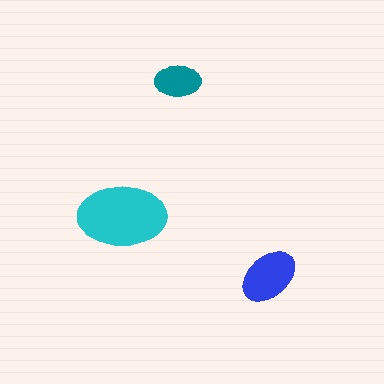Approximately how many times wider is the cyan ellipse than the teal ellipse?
About 2 times wider.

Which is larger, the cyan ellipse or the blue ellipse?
The cyan one.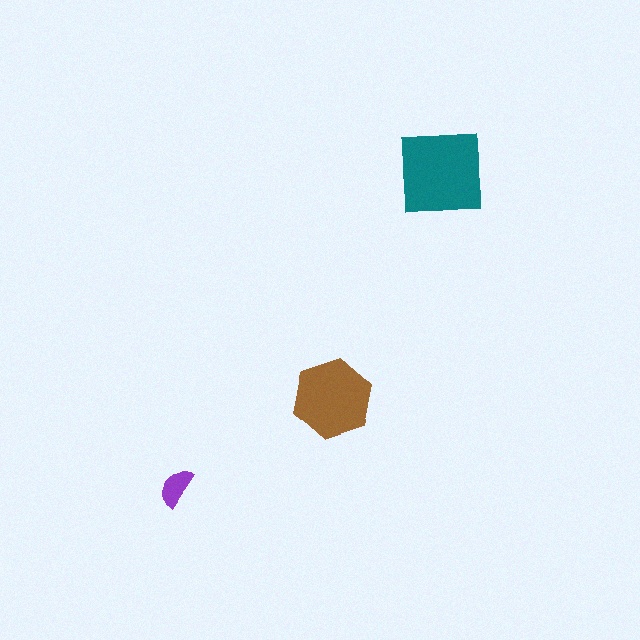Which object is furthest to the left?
The purple semicircle is leftmost.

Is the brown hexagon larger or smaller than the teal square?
Smaller.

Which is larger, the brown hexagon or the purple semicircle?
The brown hexagon.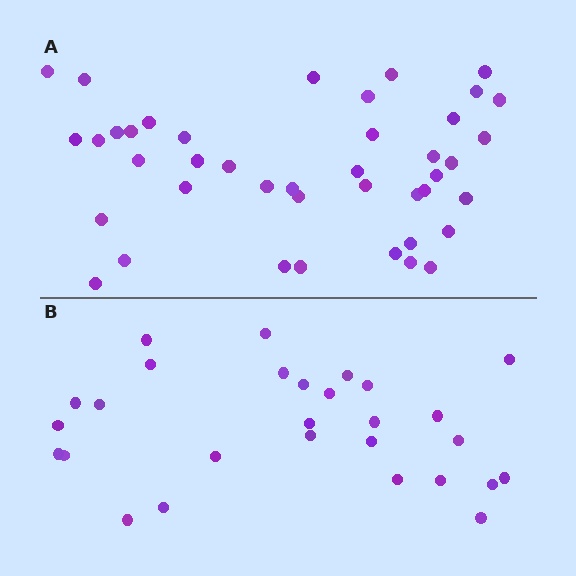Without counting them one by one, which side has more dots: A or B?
Region A (the top region) has more dots.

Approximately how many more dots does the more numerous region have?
Region A has approximately 15 more dots than region B.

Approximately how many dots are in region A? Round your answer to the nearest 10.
About 40 dots. (The exact count is 42, which rounds to 40.)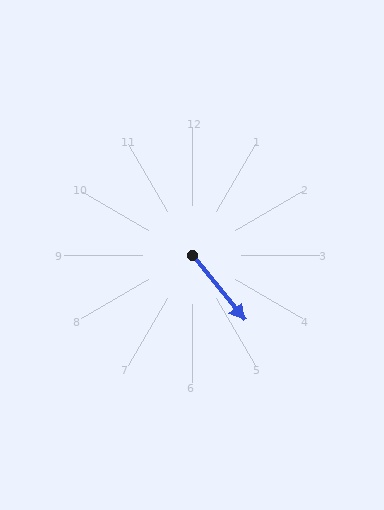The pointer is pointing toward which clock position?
Roughly 5 o'clock.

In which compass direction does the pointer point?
Southeast.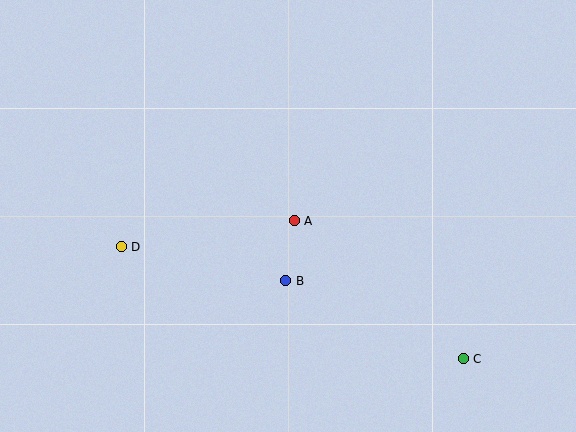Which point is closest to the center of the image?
Point A at (294, 221) is closest to the center.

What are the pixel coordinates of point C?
Point C is at (463, 359).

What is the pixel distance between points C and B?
The distance between C and B is 194 pixels.